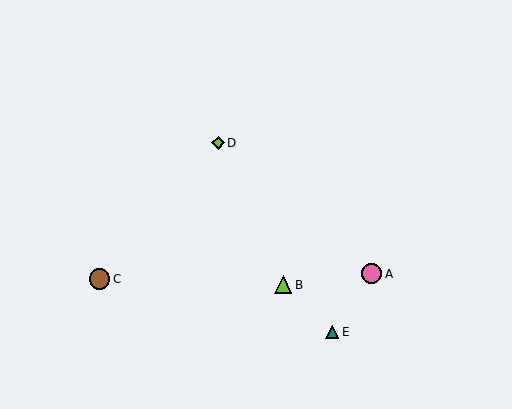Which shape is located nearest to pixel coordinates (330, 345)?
The teal triangle (labeled E) at (332, 332) is nearest to that location.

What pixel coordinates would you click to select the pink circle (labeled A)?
Click at (372, 274) to select the pink circle A.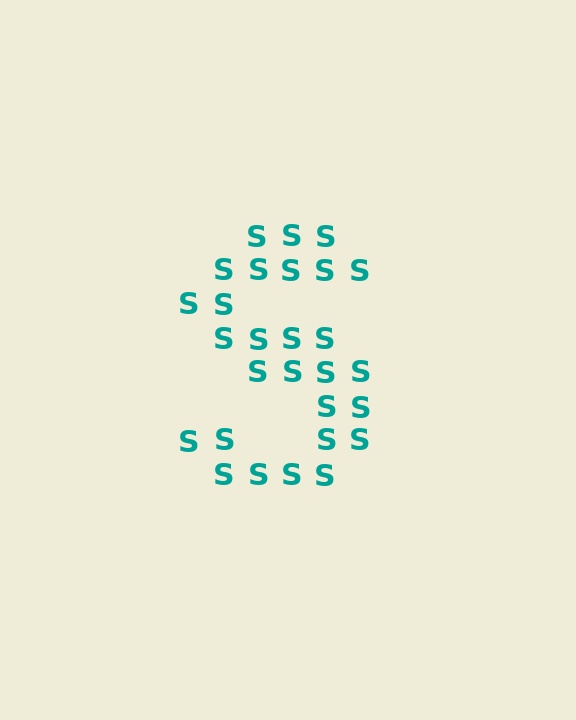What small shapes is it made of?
It is made of small letter S's.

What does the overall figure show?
The overall figure shows the letter S.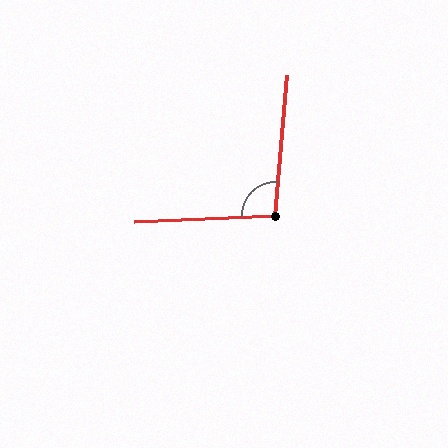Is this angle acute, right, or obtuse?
It is obtuse.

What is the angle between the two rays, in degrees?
Approximately 98 degrees.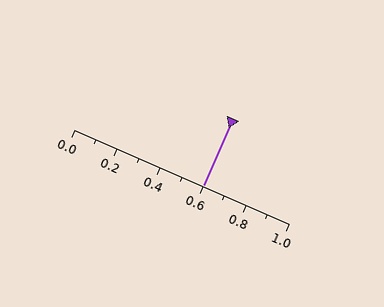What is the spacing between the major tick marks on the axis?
The major ticks are spaced 0.2 apart.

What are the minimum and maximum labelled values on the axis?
The axis runs from 0.0 to 1.0.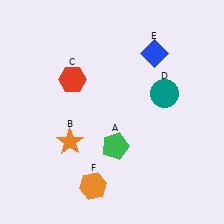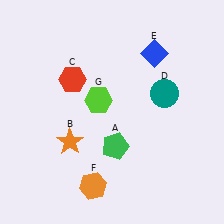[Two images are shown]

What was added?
A lime hexagon (G) was added in Image 2.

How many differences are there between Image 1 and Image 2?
There is 1 difference between the two images.